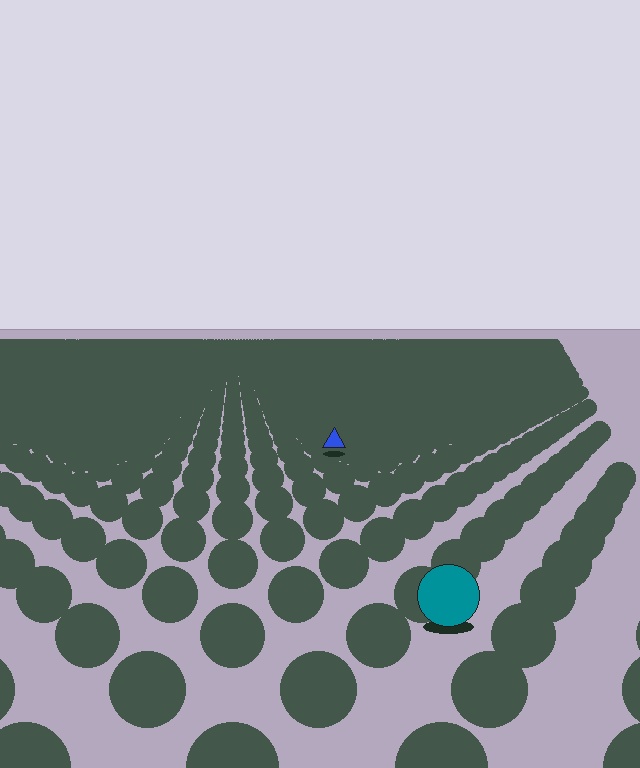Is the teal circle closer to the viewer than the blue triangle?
Yes. The teal circle is closer — you can tell from the texture gradient: the ground texture is coarser near it.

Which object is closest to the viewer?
The teal circle is closest. The texture marks near it are larger and more spread out.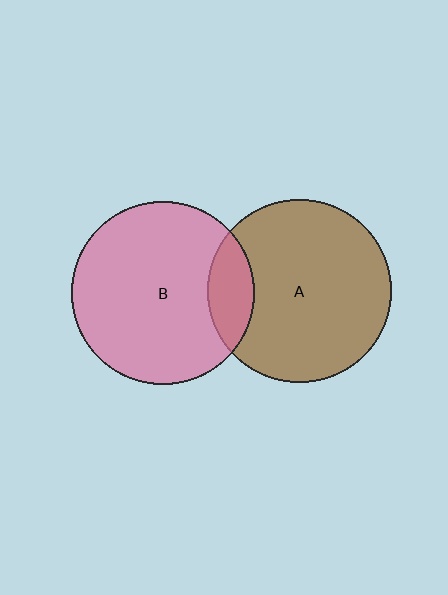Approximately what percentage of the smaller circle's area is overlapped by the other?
Approximately 15%.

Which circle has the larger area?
Circle A (brown).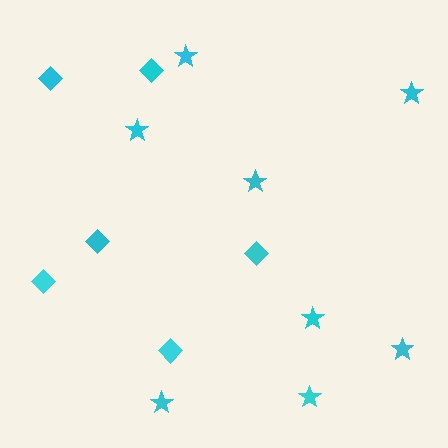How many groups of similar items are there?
There are 2 groups: one group of stars (8) and one group of diamonds (6).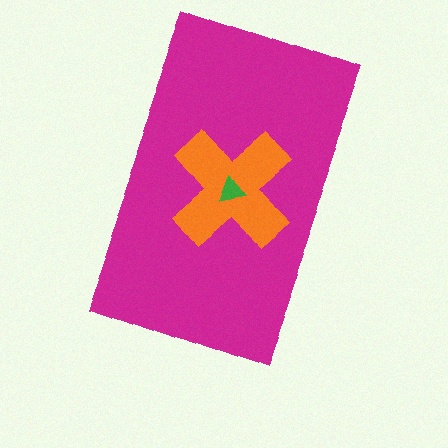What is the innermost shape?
The green triangle.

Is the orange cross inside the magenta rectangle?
Yes.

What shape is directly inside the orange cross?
The green triangle.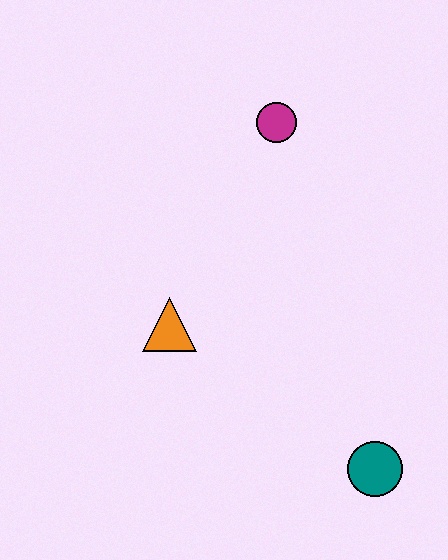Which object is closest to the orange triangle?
The magenta circle is closest to the orange triangle.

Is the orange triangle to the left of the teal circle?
Yes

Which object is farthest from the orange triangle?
The teal circle is farthest from the orange triangle.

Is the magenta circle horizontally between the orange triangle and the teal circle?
Yes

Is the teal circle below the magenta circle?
Yes